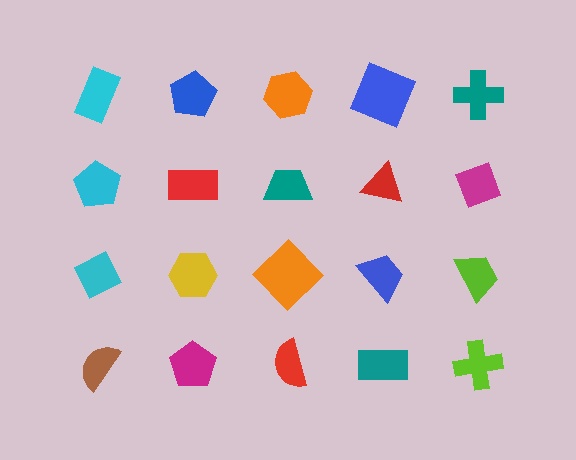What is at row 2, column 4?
A red triangle.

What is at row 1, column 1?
A cyan rectangle.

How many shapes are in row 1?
5 shapes.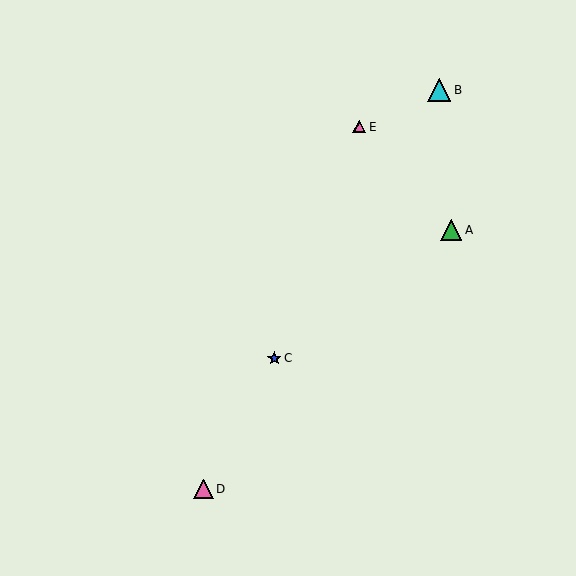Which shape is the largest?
The cyan triangle (labeled B) is the largest.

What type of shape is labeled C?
Shape C is a blue star.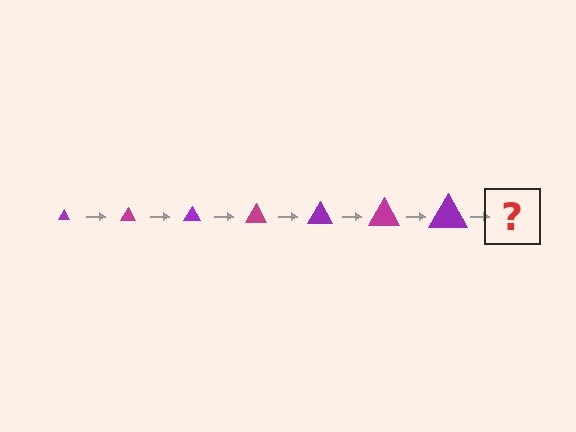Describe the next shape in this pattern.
It should be a magenta triangle, larger than the previous one.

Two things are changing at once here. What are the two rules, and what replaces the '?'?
The two rules are that the triangle grows larger each step and the color cycles through purple and magenta. The '?' should be a magenta triangle, larger than the previous one.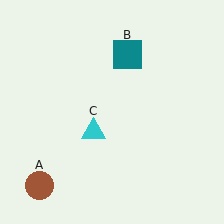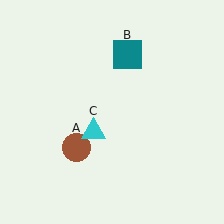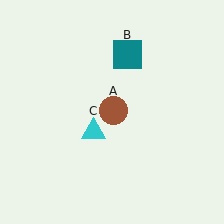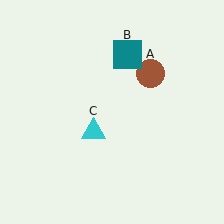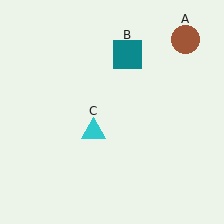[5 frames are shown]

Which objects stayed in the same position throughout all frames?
Teal square (object B) and cyan triangle (object C) remained stationary.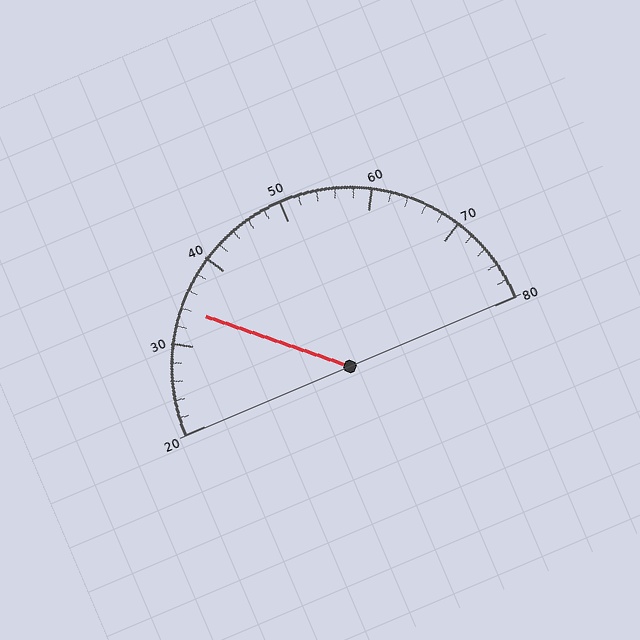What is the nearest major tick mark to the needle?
The nearest major tick mark is 30.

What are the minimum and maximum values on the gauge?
The gauge ranges from 20 to 80.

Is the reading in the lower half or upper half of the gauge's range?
The reading is in the lower half of the range (20 to 80).